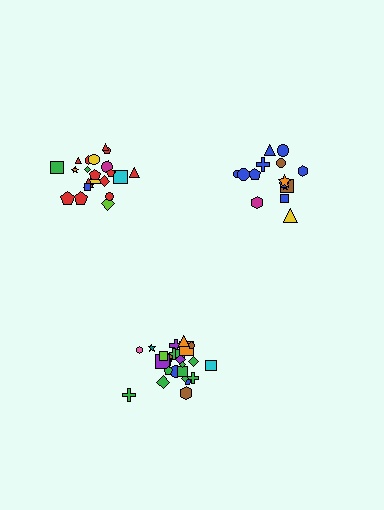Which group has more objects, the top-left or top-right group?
The top-left group.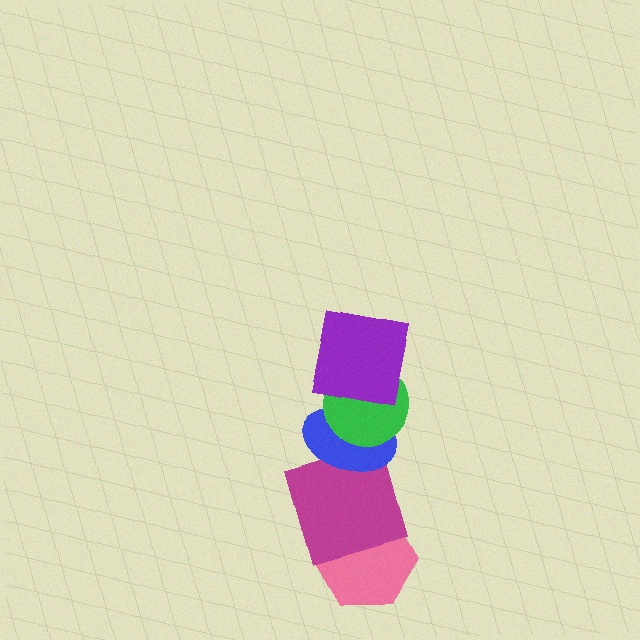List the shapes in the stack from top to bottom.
From top to bottom: the purple square, the green circle, the blue ellipse, the magenta square, the pink hexagon.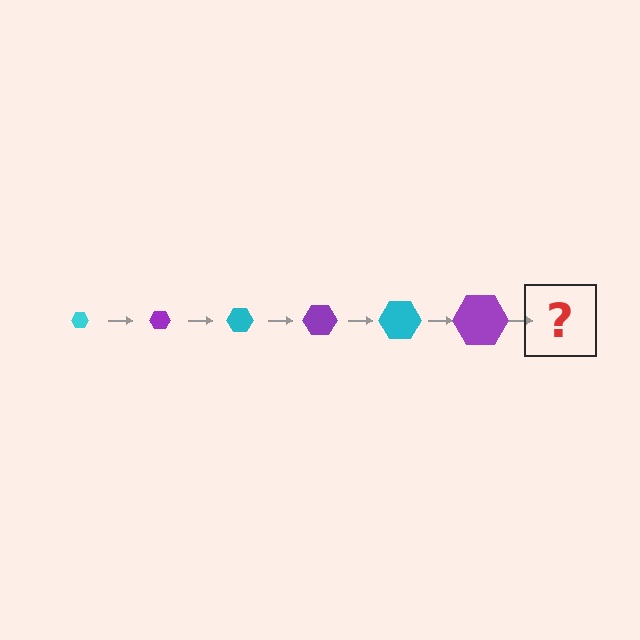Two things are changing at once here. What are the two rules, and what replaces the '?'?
The two rules are that the hexagon grows larger each step and the color cycles through cyan and purple. The '?' should be a cyan hexagon, larger than the previous one.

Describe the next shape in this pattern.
It should be a cyan hexagon, larger than the previous one.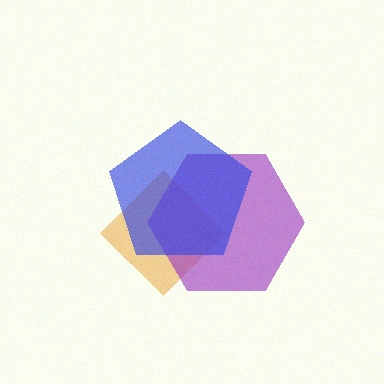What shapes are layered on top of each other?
The layered shapes are: an orange diamond, a purple hexagon, a blue pentagon.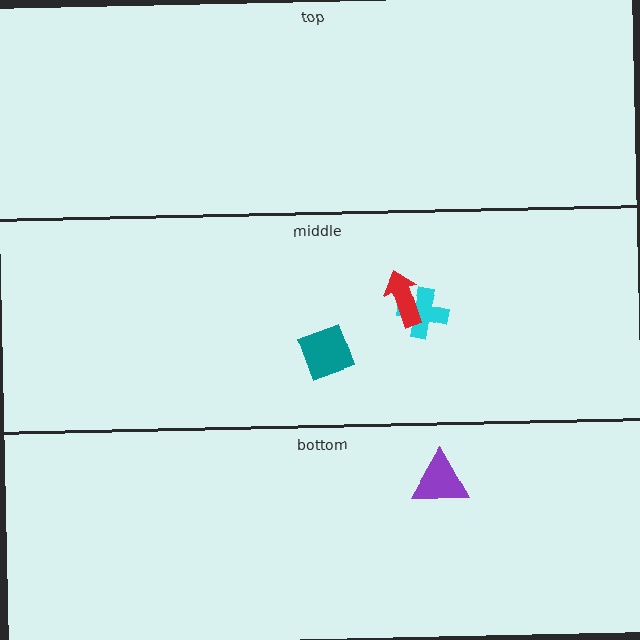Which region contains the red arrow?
The middle region.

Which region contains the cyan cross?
The middle region.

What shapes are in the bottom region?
The purple triangle.